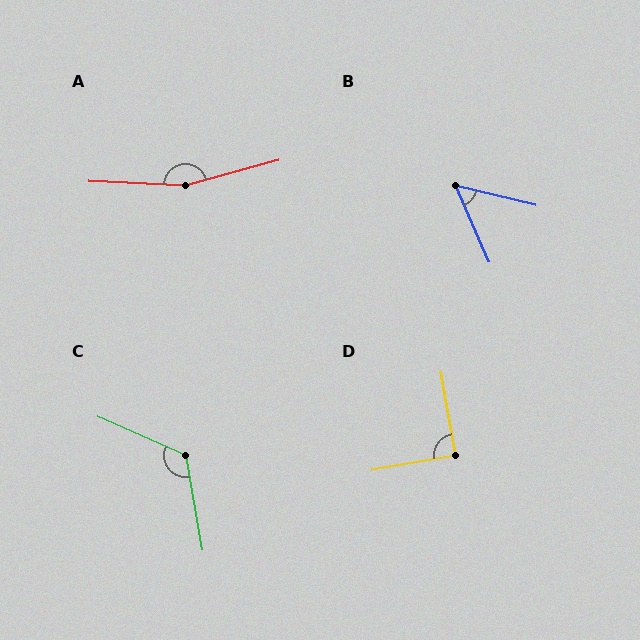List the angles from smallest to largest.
B (53°), D (90°), C (124°), A (162°).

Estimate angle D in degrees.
Approximately 90 degrees.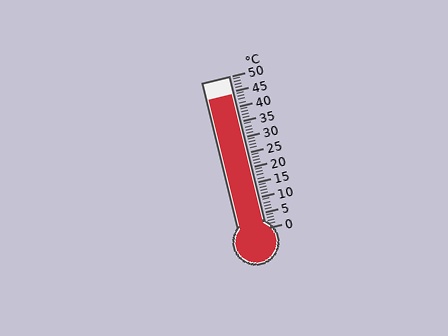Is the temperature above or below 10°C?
The temperature is above 10°C.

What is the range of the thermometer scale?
The thermometer scale ranges from 0°C to 50°C.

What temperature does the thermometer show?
The thermometer shows approximately 44°C.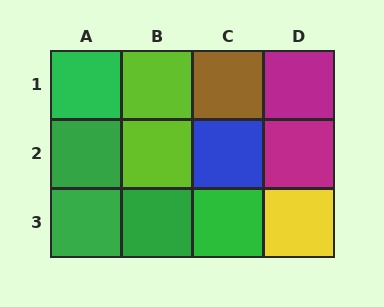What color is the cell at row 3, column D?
Yellow.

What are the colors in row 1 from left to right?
Green, lime, brown, magenta.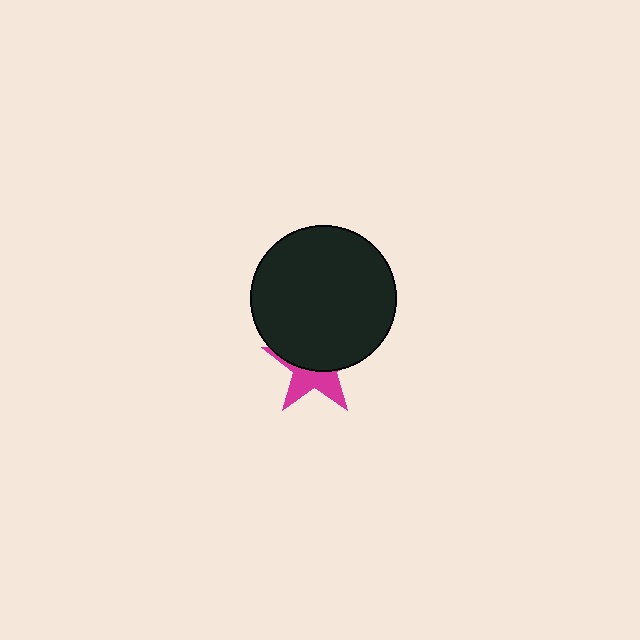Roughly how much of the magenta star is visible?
A small part of it is visible (roughly 43%).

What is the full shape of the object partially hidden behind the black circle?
The partially hidden object is a magenta star.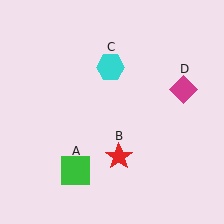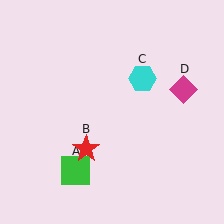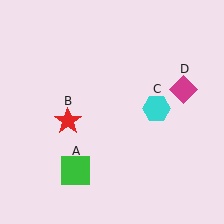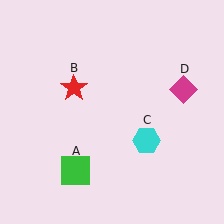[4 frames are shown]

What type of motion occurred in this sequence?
The red star (object B), cyan hexagon (object C) rotated clockwise around the center of the scene.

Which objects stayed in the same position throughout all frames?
Green square (object A) and magenta diamond (object D) remained stationary.